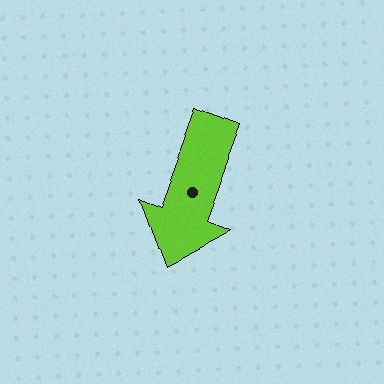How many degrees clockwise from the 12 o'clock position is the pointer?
Approximately 200 degrees.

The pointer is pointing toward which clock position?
Roughly 7 o'clock.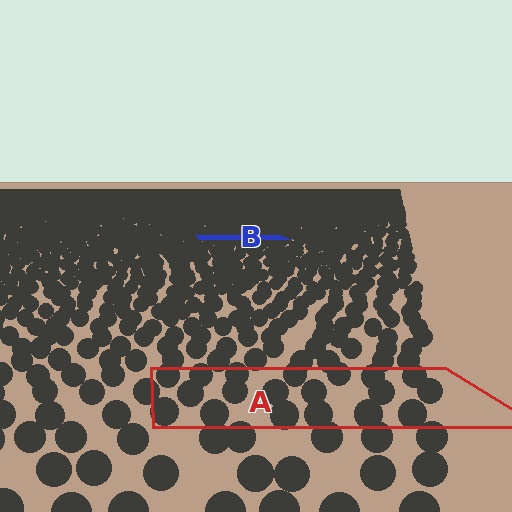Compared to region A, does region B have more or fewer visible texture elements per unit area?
Region B has more texture elements per unit area — they are packed more densely because it is farther away.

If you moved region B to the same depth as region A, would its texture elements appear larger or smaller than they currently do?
They would appear larger. At a closer depth, the same texture elements are projected at a bigger on-screen size.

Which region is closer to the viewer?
Region A is closer. The texture elements there are larger and more spread out.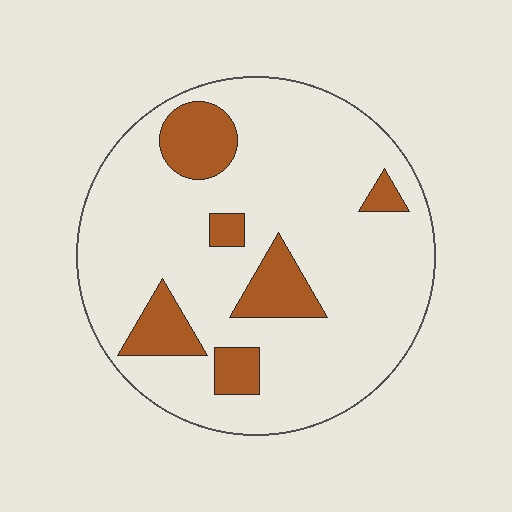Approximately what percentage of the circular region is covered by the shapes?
Approximately 15%.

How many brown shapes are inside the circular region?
6.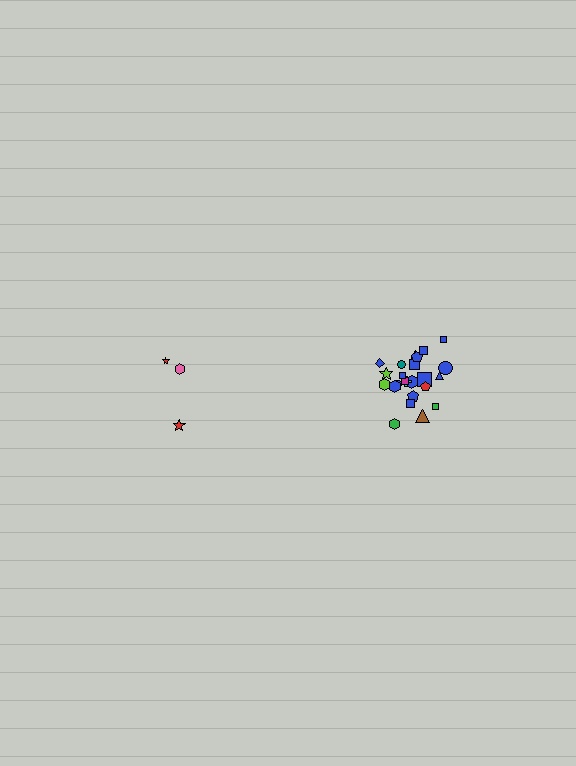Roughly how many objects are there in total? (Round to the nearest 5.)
Roughly 30 objects in total.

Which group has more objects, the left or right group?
The right group.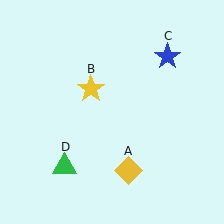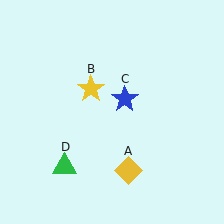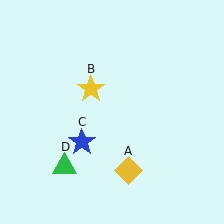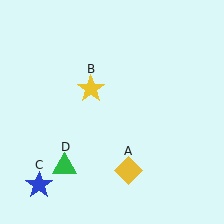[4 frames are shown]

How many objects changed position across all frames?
1 object changed position: blue star (object C).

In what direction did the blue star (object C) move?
The blue star (object C) moved down and to the left.